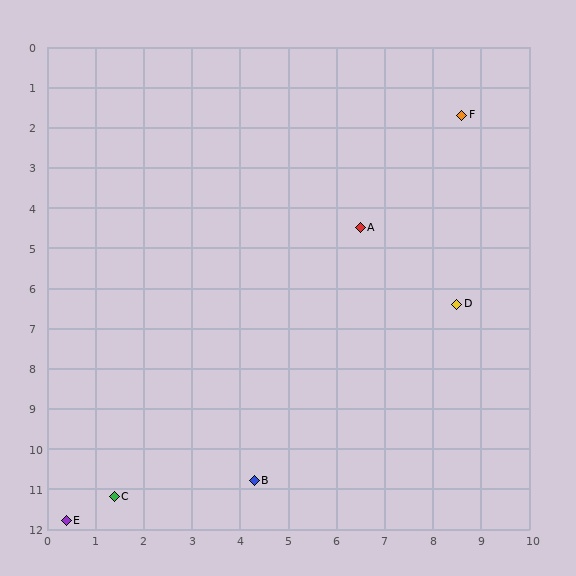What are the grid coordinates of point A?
Point A is at approximately (6.5, 4.5).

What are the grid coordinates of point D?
Point D is at approximately (8.5, 6.4).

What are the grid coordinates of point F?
Point F is at approximately (8.6, 1.7).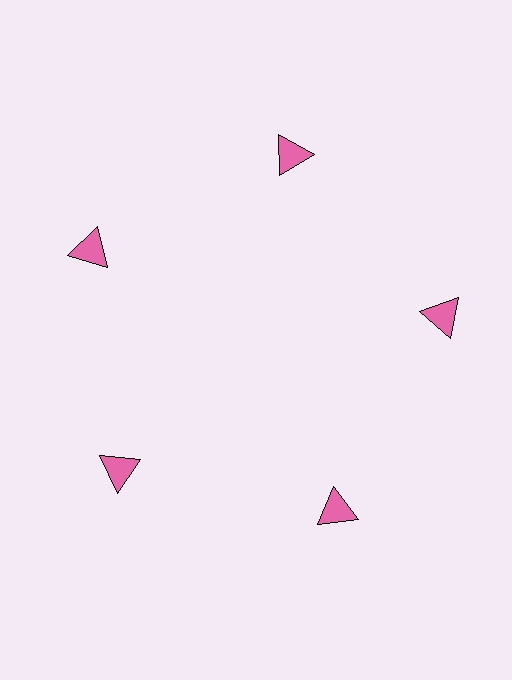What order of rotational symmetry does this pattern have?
This pattern has 5-fold rotational symmetry.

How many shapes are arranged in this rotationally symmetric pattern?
There are 5 shapes, arranged in 5 groups of 1.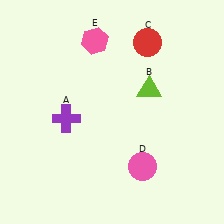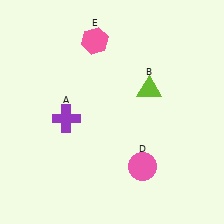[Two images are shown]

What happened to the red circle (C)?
The red circle (C) was removed in Image 2. It was in the top-right area of Image 1.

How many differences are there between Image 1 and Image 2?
There is 1 difference between the two images.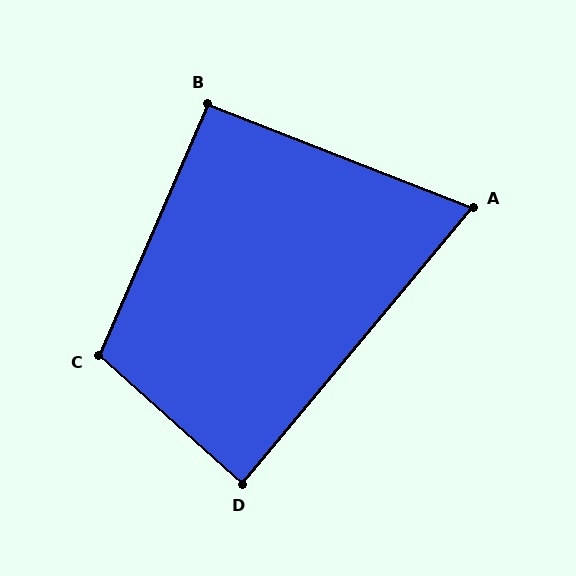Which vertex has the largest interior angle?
C, at approximately 108 degrees.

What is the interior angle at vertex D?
Approximately 88 degrees (approximately right).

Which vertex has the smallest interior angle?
A, at approximately 72 degrees.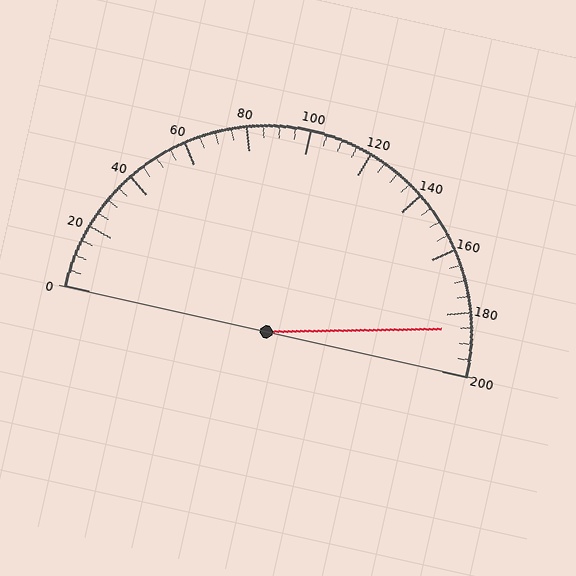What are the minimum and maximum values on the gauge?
The gauge ranges from 0 to 200.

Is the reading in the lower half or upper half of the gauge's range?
The reading is in the upper half of the range (0 to 200).